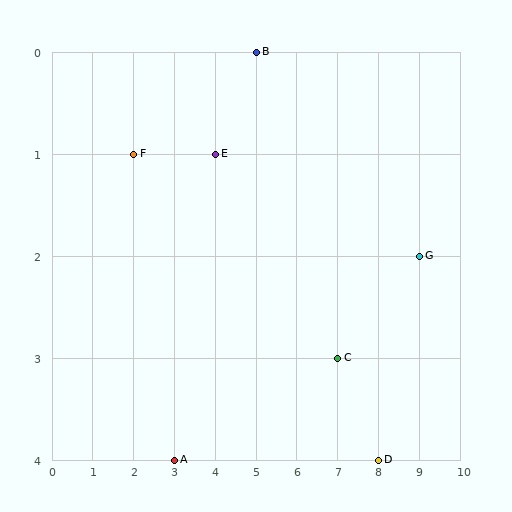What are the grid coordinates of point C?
Point C is at grid coordinates (7, 3).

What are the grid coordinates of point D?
Point D is at grid coordinates (8, 4).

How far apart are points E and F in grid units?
Points E and F are 2 columns apart.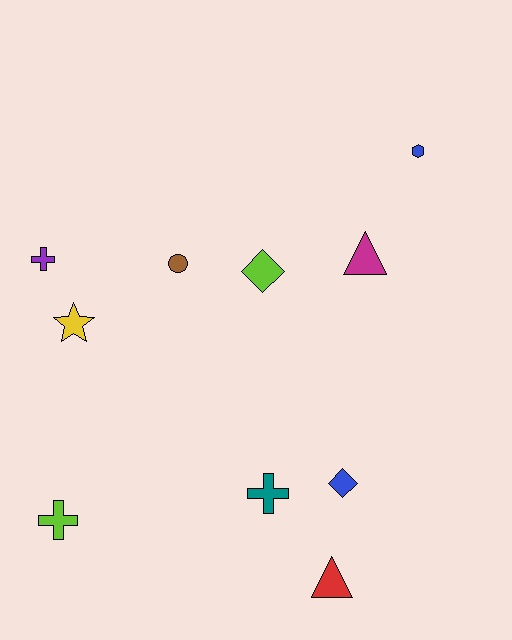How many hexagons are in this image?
There is 1 hexagon.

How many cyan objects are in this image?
There are no cyan objects.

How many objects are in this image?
There are 10 objects.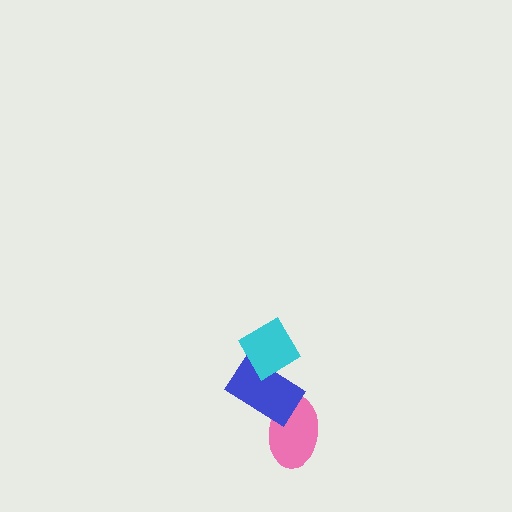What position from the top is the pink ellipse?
The pink ellipse is 3rd from the top.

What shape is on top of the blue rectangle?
The cyan diamond is on top of the blue rectangle.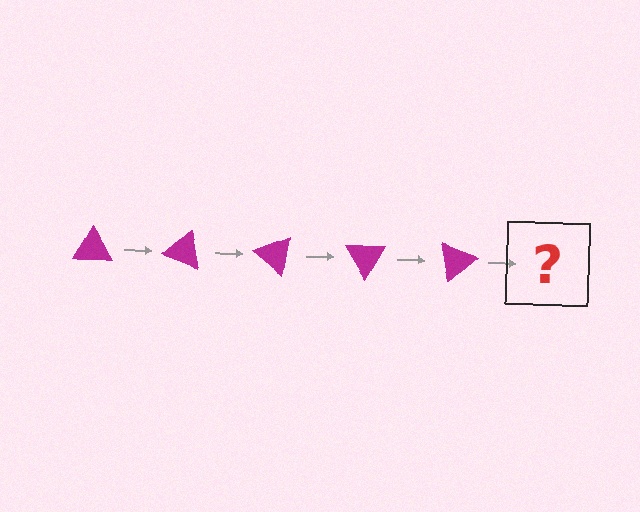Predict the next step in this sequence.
The next step is a magenta triangle rotated 100 degrees.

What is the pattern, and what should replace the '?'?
The pattern is that the triangle rotates 20 degrees each step. The '?' should be a magenta triangle rotated 100 degrees.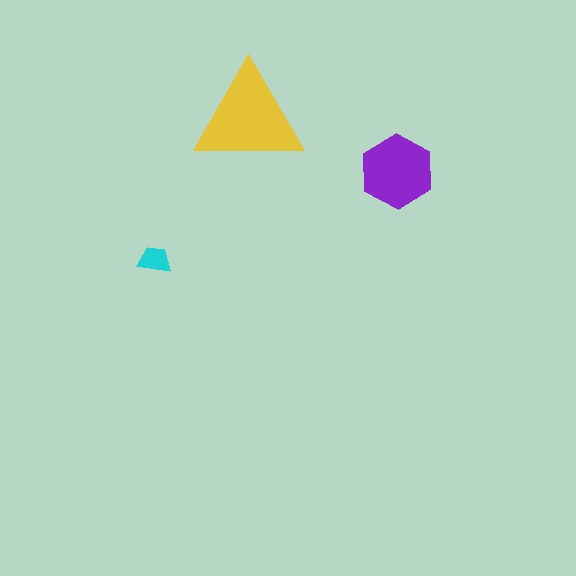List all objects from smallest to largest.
The cyan trapezoid, the purple hexagon, the yellow triangle.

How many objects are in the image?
There are 3 objects in the image.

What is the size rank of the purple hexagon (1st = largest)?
2nd.